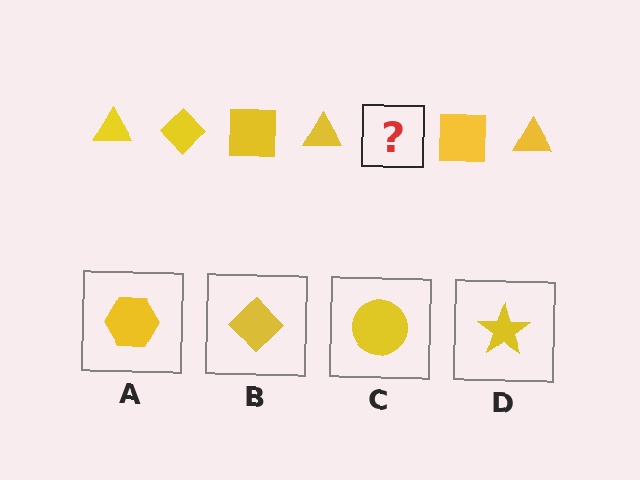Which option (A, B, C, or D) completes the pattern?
B.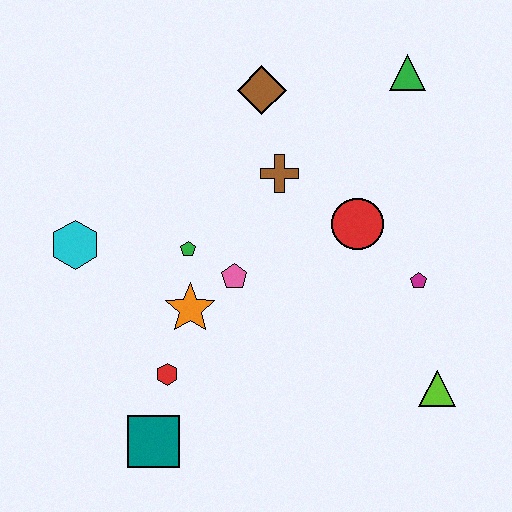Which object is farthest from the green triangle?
The teal square is farthest from the green triangle.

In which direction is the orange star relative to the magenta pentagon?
The orange star is to the left of the magenta pentagon.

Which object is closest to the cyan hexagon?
The green pentagon is closest to the cyan hexagon.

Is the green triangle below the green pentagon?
No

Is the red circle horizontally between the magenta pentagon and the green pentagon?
Yes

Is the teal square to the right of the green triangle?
No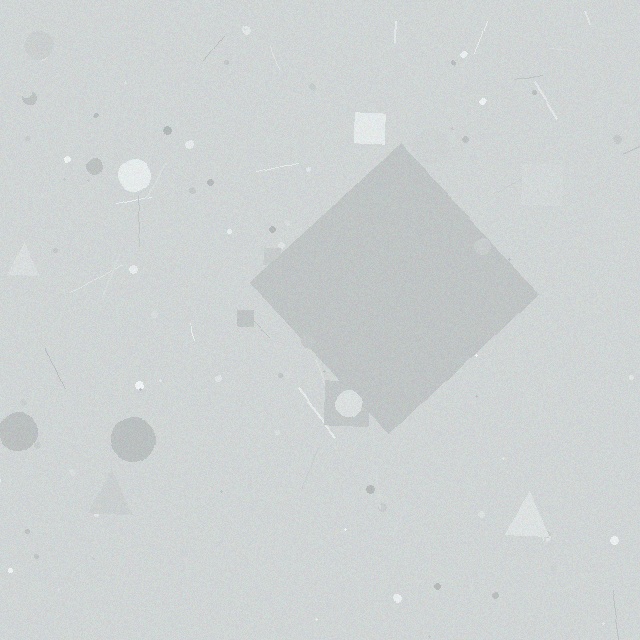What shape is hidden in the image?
A diamond is hidden in the image.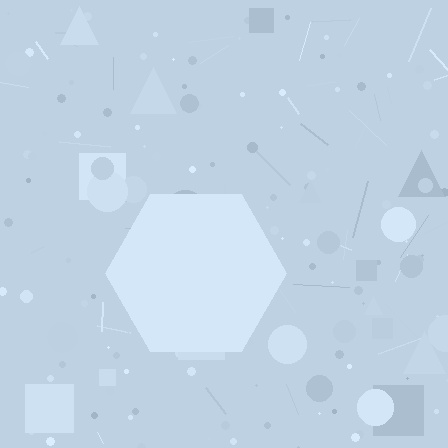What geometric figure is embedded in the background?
A hexagon is embedded in the background.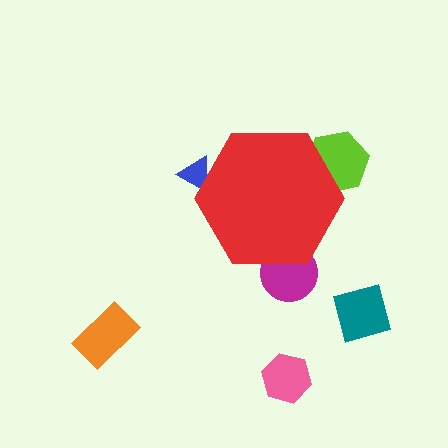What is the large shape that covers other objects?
A red hexagon.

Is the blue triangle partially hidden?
Yes, the blue triangle is partially hidden behind the red hexagon.